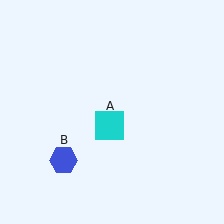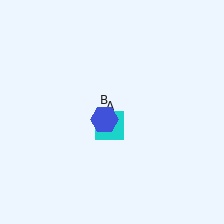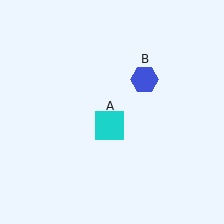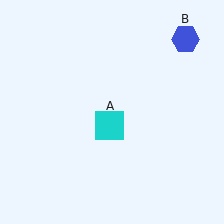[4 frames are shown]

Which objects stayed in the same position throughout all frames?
Cyan square (object A) remained stationary.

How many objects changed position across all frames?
1 object changed position: blue hexagon (object B).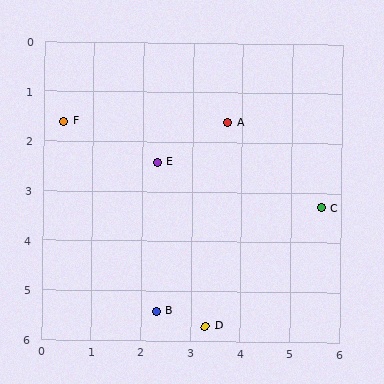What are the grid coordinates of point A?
Point A is at approximately (3.7, 1.6).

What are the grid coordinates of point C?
Point C is at approximately (5.6, 3.3).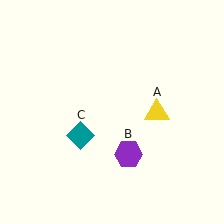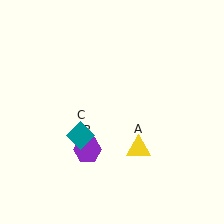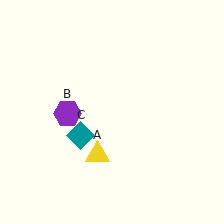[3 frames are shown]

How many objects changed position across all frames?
2 objects changed position: yellow triangle (object A), purple hexagon (object B).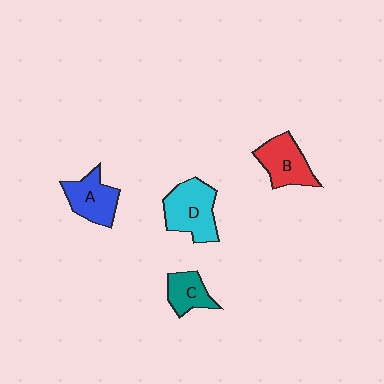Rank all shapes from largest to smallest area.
From largest to smallest: D (cyan), B (red), A (blue), C (teal).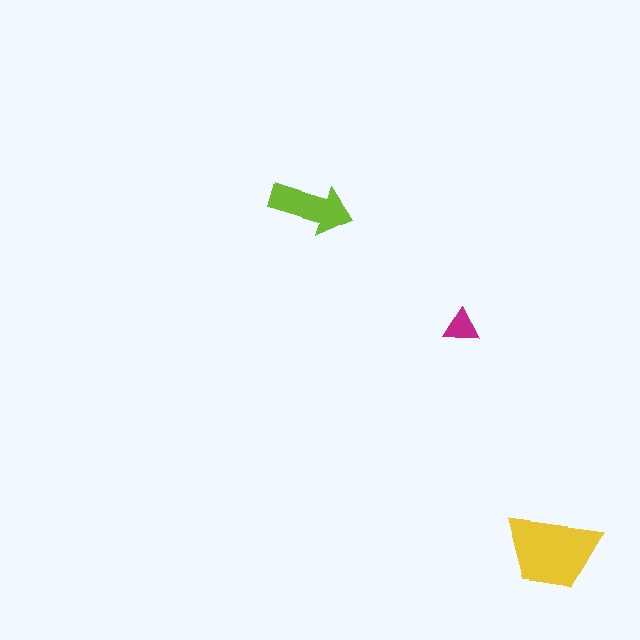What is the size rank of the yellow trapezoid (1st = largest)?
1st.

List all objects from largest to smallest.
The yellow trapezoid, the lime arrow, the magenta triangle.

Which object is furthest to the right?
The yellow trapezoid is rightmost.